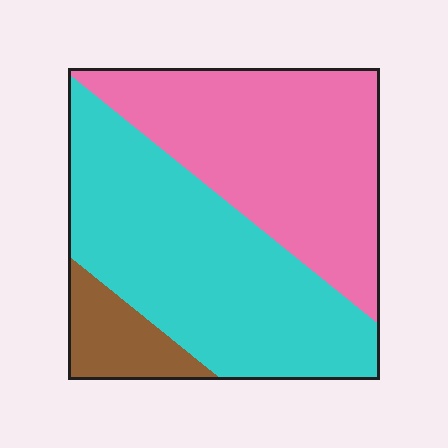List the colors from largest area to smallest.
From largest to smallest: cyan, pink, brown.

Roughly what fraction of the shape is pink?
Pink covers roughly 40% of the shape.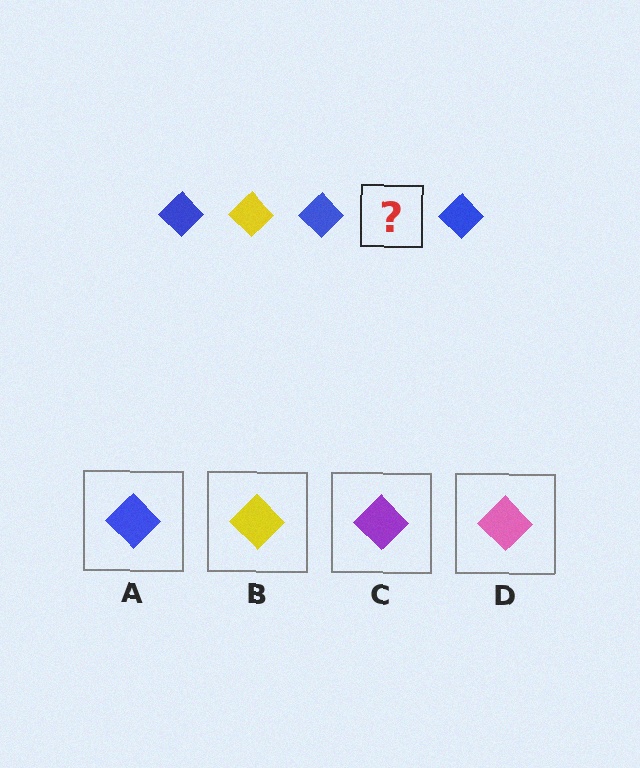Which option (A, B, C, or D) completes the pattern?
B.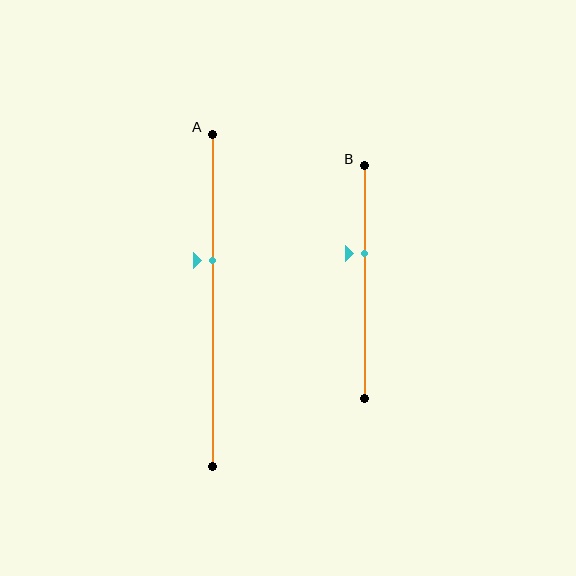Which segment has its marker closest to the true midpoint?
Segment A has its marker closest to the true midpoint.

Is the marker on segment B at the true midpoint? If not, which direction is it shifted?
No, the marker on segment B is shifted upward by about 12% of the segment length.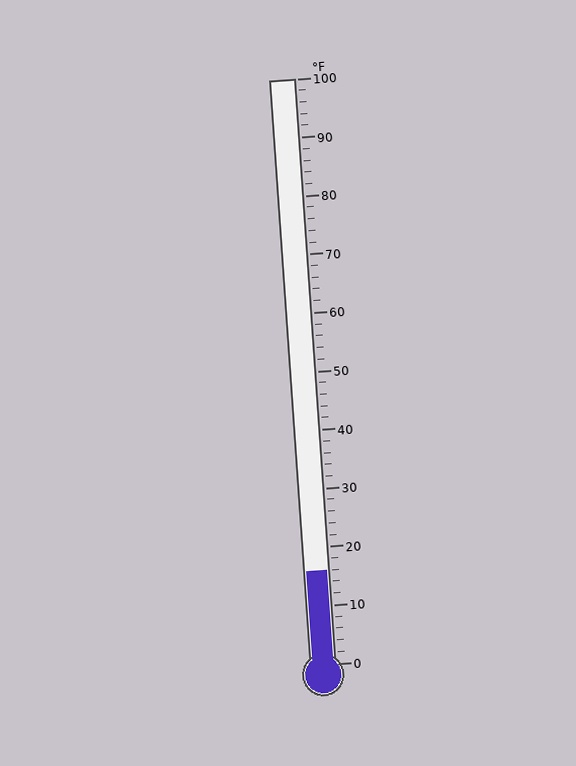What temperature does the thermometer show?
The thermometer shows approximately 16°F.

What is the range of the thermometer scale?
The thermometer scale ranges from 0°F to 100°F.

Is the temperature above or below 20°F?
The temperature is below 20°F.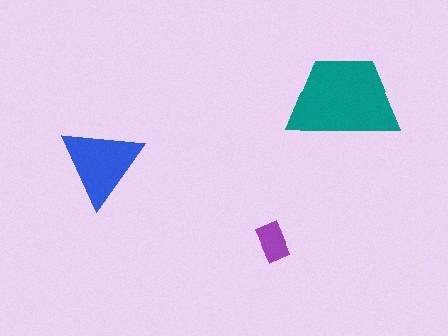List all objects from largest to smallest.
The teal trapezoid, the blue triangle, the purple rectangle.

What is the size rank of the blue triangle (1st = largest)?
2nd.